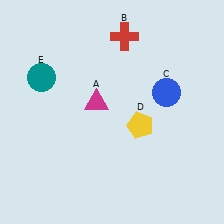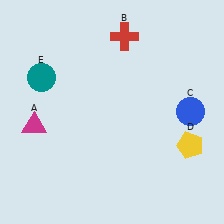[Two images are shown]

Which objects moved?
The objects that moved are: the magenta triangle (A), the blue circle (C), the yellow pentagon (D).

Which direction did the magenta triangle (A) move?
The magenta triangle (A) moved left.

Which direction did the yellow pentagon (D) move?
The yellow pentagon (D) moved right.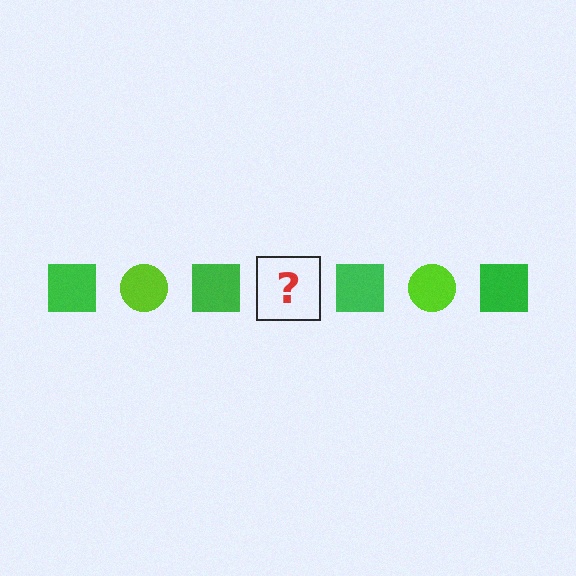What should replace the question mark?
The question mark should be replaced with a lime circle.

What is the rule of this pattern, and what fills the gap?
The rule is that the pattern alternates between green square and lime circle. The gap should be filled with a lime circle.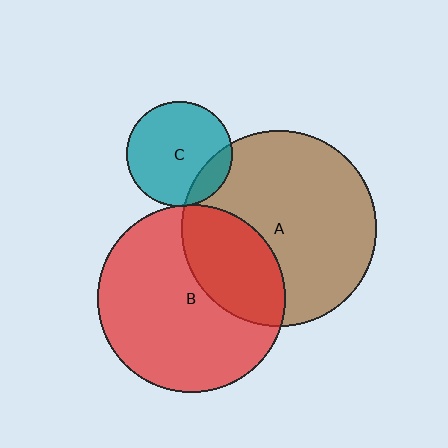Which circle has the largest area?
Circle A (brown).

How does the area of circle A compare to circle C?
Approximately 3.4 times.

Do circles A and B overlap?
Yes.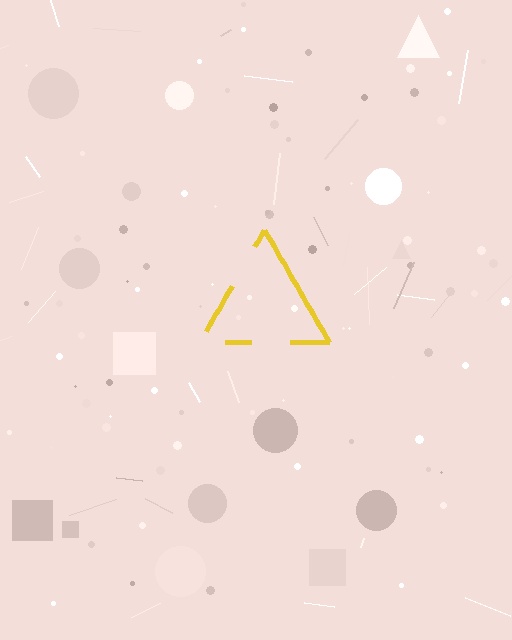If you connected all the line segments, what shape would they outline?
They would outline a triangle.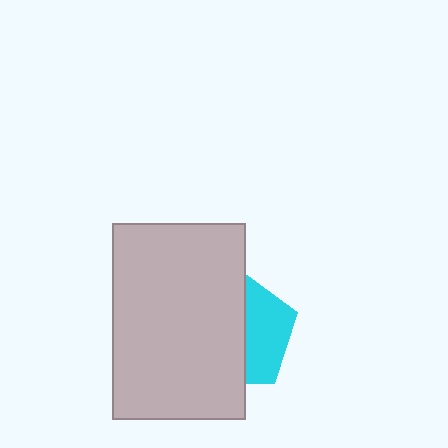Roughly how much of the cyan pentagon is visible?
A small part of it is visible (roughly 40%).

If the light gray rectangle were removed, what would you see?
You would see the complete cyan pentagon.